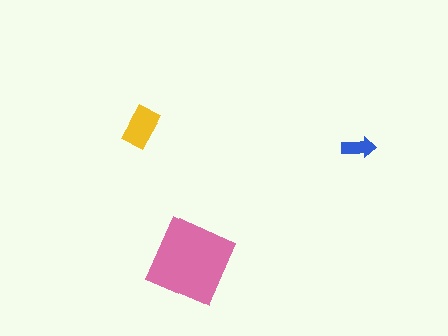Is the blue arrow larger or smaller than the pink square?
Smaller.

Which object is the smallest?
The blue arrow.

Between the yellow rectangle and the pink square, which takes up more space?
The pink square.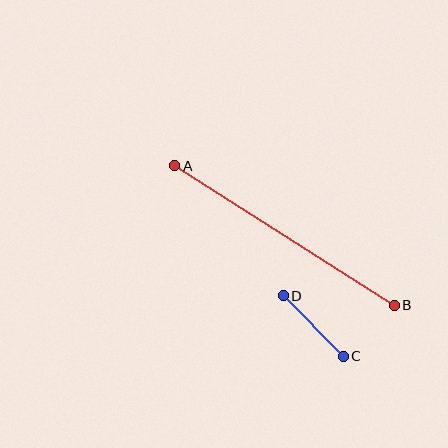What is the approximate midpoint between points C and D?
The midpoint is at approximately (313, 326) pixels.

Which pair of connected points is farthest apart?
Points A and B are farthest apart.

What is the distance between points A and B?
The distance is approximately 260 pixels.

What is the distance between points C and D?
The distance is approximately 85 pixels.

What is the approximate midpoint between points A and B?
The midpoint is at approximately (285, 235) pixels.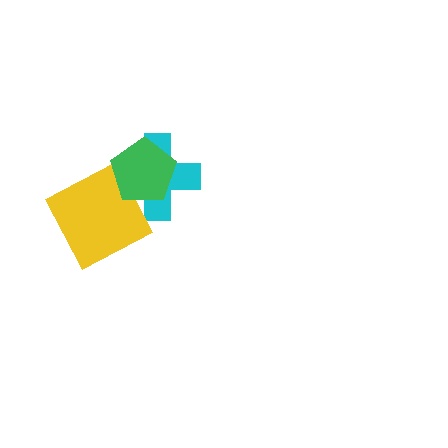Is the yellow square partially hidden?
Yes, it is partially covered by another shape.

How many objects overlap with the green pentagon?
2 objects overlap with the green pentagon.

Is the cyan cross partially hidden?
Yes, it is partially covered by another shape.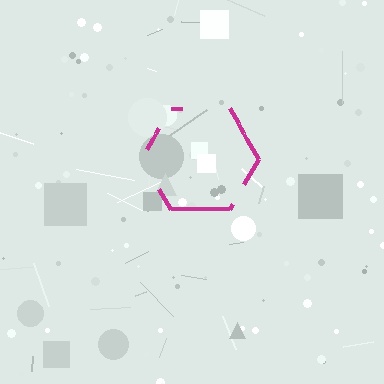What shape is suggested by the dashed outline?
The dashed outline suggests a hexagon.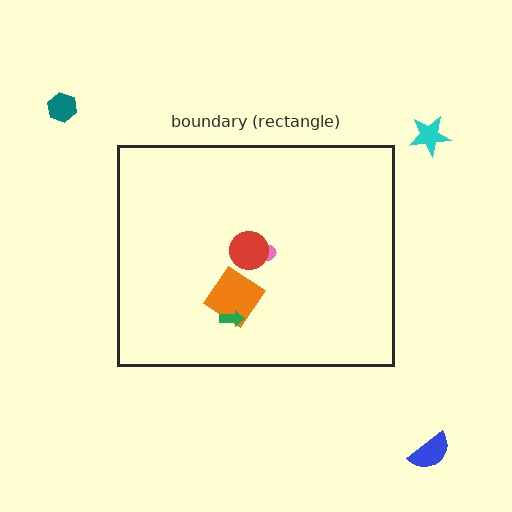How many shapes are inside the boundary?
4 inside, 3 outside.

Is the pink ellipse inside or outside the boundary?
Inside.